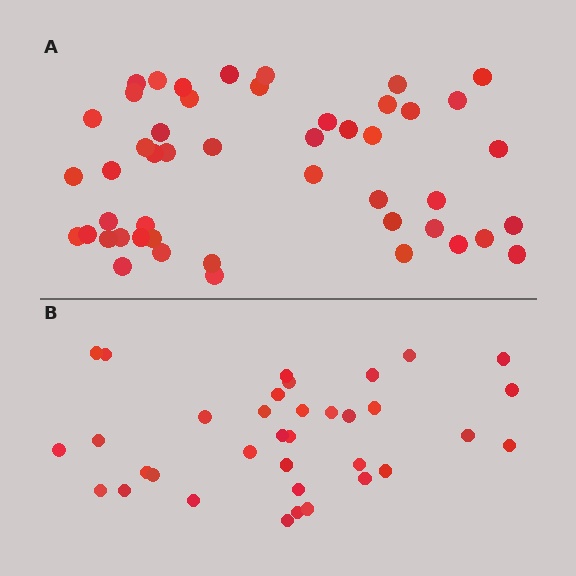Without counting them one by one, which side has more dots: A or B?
Region A (the top region) has more dots.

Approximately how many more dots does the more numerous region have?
Region A has approximately 15 more dots than region B.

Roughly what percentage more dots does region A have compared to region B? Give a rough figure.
About 35% more.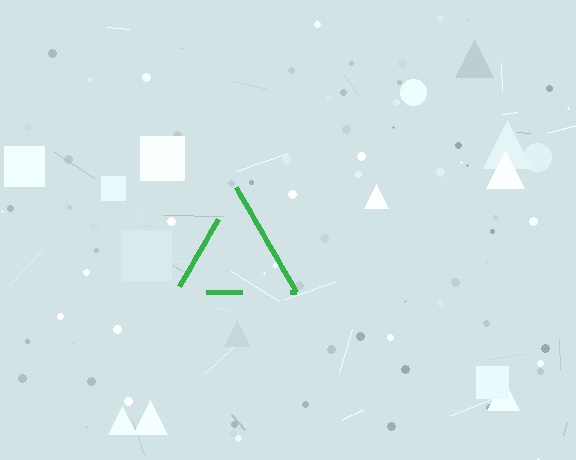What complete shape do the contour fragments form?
The contour fragments form a triangle.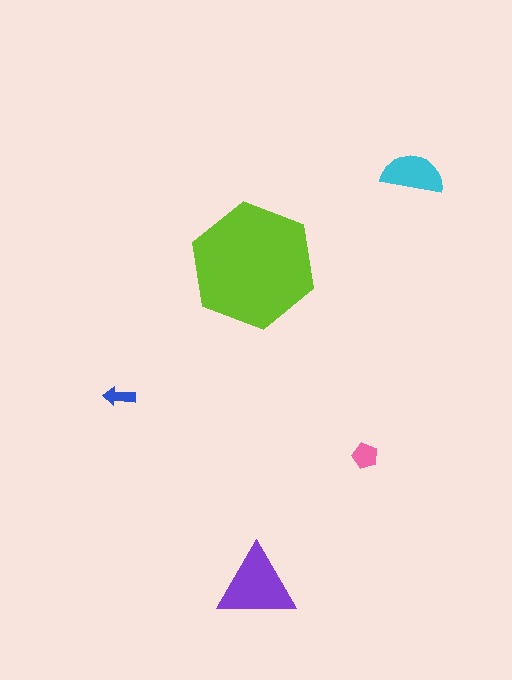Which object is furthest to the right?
The cyan semicircle is rightmost.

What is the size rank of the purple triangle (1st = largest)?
2nd.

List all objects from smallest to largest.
The blue arrow, the pink pentagon, the cyan semicircle, the purple triangle, the lime hexagon.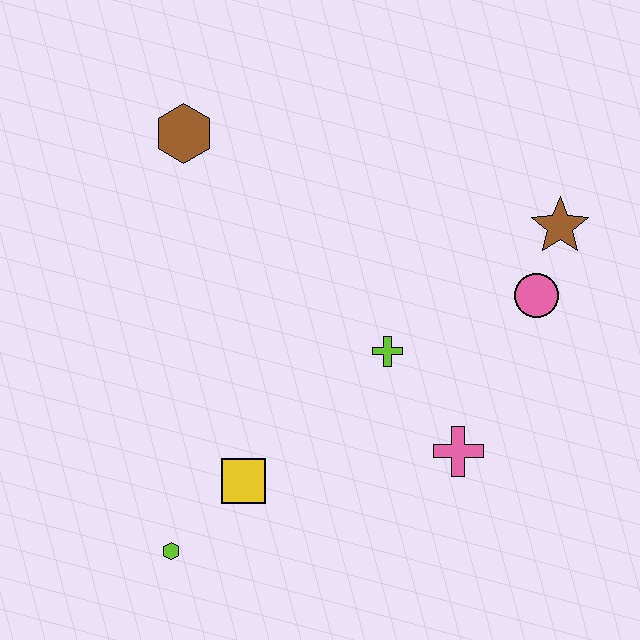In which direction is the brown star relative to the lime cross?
The brown star is to the right of the lime cross.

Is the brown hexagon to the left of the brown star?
Yes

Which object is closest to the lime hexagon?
The yellow square is closest to the lime hexagon.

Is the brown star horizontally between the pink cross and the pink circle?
No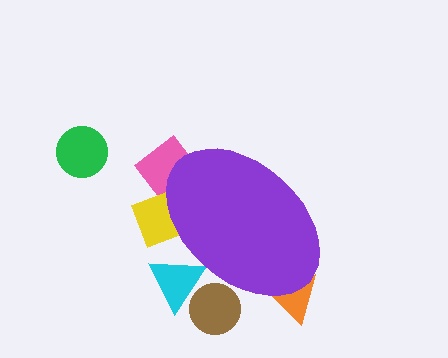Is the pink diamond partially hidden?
Yes, the pink diamond is partially hidden behind the purple ellipse.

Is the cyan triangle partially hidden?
Yes, the cyan triangle is partially hidden behind the purple ellipse.